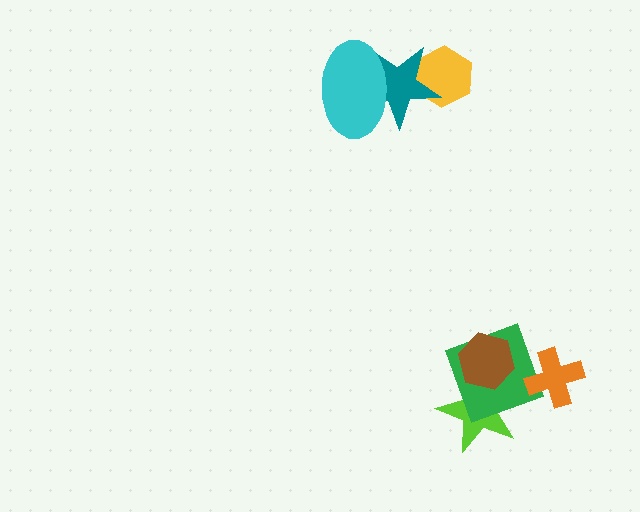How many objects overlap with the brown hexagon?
2 objects overlap with the brown hexagon.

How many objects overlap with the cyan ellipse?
1 object overlaps with the cyan ellipse.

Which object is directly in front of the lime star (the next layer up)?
The green square is directly in front of the lime star.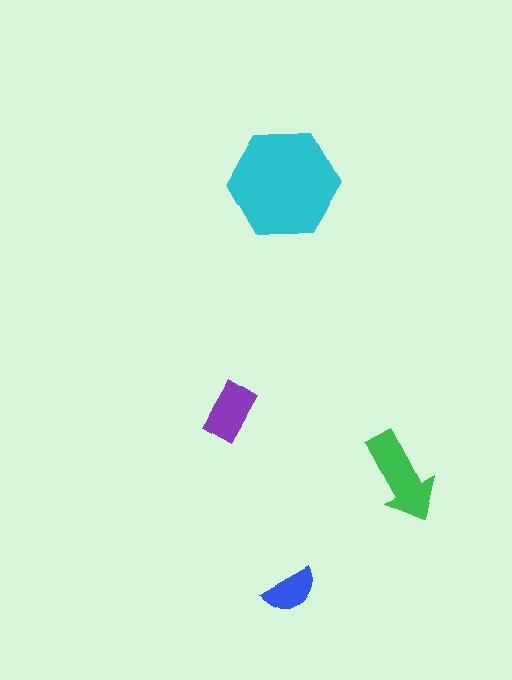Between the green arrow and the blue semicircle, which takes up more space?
The green arrow.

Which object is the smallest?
The blue semicircle.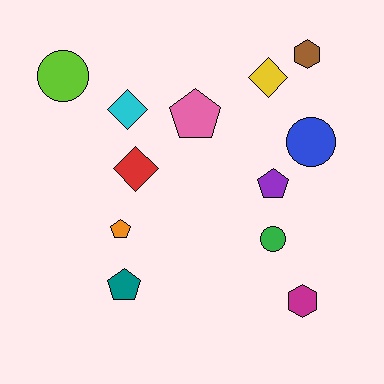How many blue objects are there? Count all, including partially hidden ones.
There is 1 blue object.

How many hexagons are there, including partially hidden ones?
There are 2 hexagons.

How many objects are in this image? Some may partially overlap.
There are 12 objects.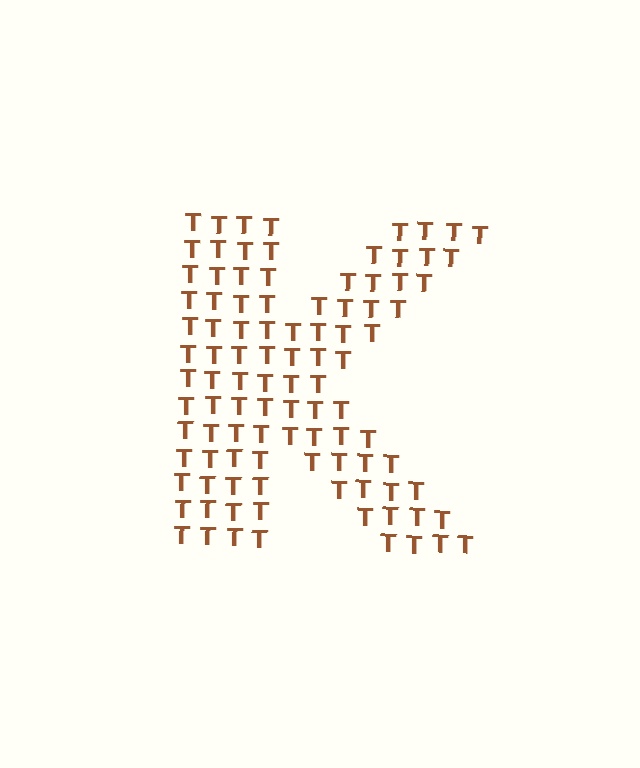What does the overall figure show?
The overall figure shows the letter K.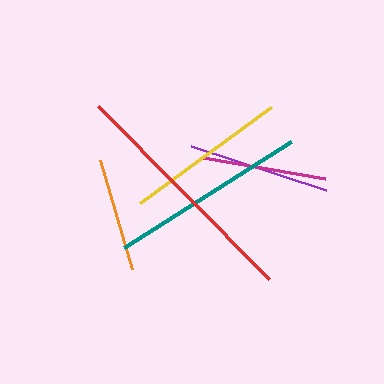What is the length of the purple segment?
The purple segment is approximately 143 pixels long.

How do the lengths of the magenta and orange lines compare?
The magenta and orange lines are approximately the same length.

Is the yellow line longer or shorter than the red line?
The red line is longer than the yellow line.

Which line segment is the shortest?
The orange line is the shortest at approximately 113 pixels.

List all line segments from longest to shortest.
From longest to shortest: red, teal, yellow, purple, magenta, orange.